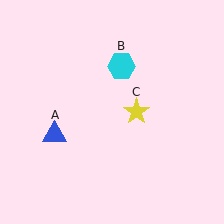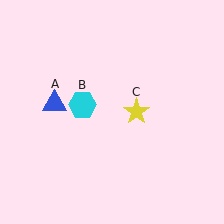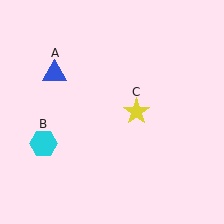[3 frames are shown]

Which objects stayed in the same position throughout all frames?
Yellow star (object C) remained stationary.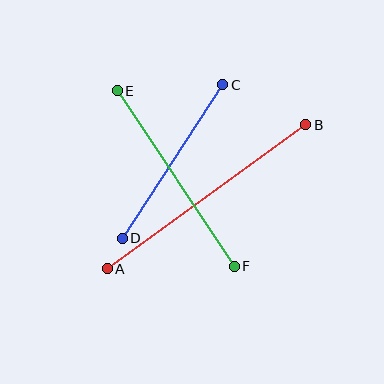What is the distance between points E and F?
The distance is approximately 211 pixels.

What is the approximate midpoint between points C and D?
The midpoint is at approximately (173, 161) pixels.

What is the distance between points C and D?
The distance is approximately 184 pixels.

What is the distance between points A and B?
The distance is approximately 245 pixels.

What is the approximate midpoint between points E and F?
The midpoint is at approximately (176, 179) pixels.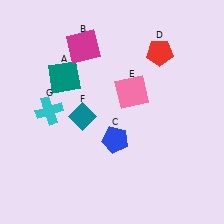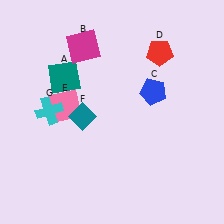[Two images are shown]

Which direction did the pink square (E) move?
The pink square (E) moved left.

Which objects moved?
The objects that moved are: the blue pentagon (C), the pink square (E).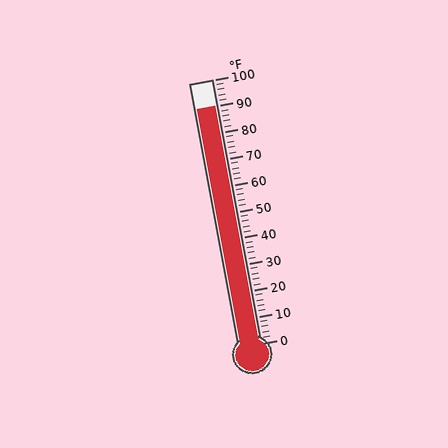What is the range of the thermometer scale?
The thermometer scale ranges from 0°F to 100°F.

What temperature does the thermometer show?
The thermometer shows approximately 90°F.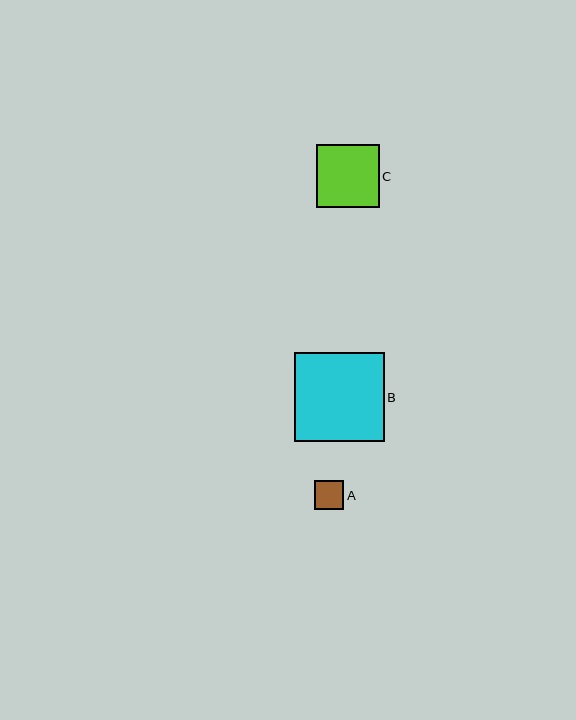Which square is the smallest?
Square A is the smallest with a size of approximately 29 pixels.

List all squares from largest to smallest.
From largest to smallest: B, C, A.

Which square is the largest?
Square B is the largest with a size of approximately 90 pixels.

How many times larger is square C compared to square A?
Square C is approximately 2.2 times the size of square A.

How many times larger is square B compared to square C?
Square B is approximately 1.4 times the size of square C.